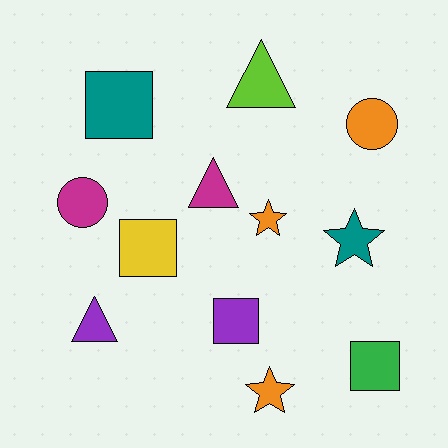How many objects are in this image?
There are 12 objects.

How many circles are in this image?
There are 2 circles.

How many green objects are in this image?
There is 1 green object.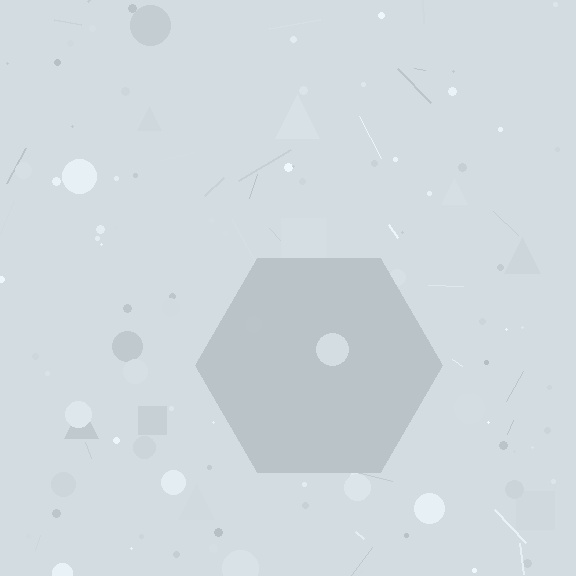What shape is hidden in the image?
A hexagon is hidden in the image.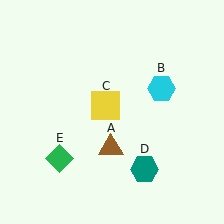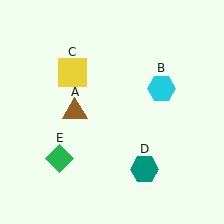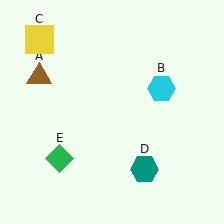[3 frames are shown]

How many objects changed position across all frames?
2 objects changed position: brown triangle (object A), yellow square (object C).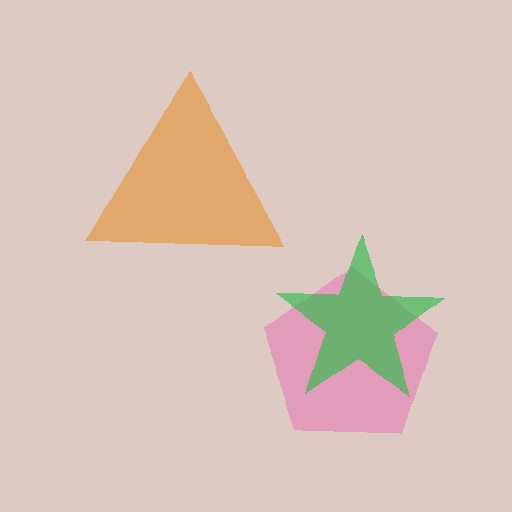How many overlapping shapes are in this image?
There are 3 overlapping shapes in the image.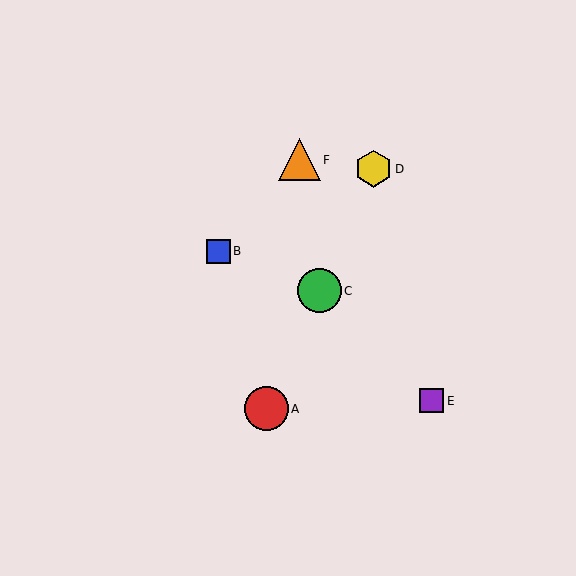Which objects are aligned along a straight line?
Objects A, C, D are aligned along a straight line.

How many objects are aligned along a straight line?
3 objects (A, C, D) are aligned along a straight line.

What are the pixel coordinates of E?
Object E is at (432, 401).